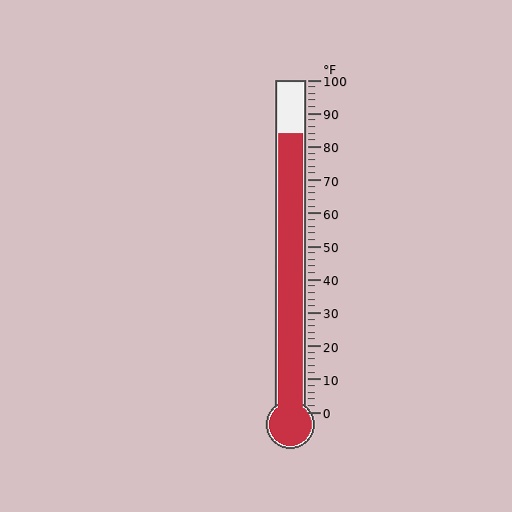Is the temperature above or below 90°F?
The temperature is below 90°F.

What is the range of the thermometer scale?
The thermometer scale ranges from 0°F to 100°F.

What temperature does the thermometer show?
The thermometer shows approximately 84°F.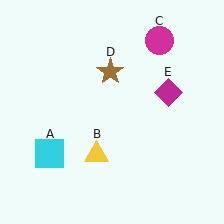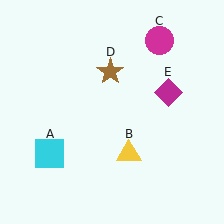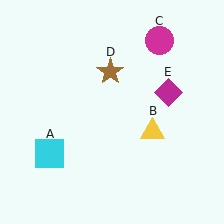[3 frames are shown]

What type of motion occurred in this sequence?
The yellow triangle (object B) rotated counterclockwise around the center of the scene.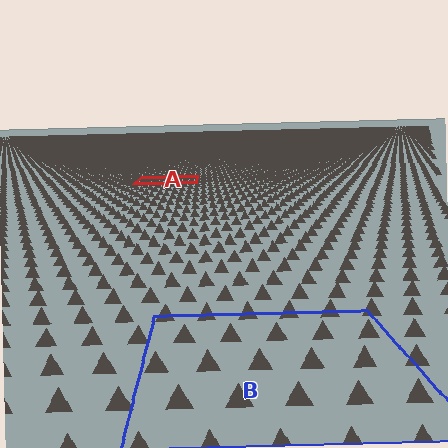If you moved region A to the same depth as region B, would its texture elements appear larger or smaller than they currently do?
They would appear larger. At a closer depth, the same texture elements are projected at a bigger on-screen size.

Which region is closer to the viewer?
Region B is closer. The texture elements there are larger and more spread out.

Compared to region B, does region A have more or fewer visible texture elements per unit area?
Region A has more texture elements per unit area — they are packed more densely because it is farther away.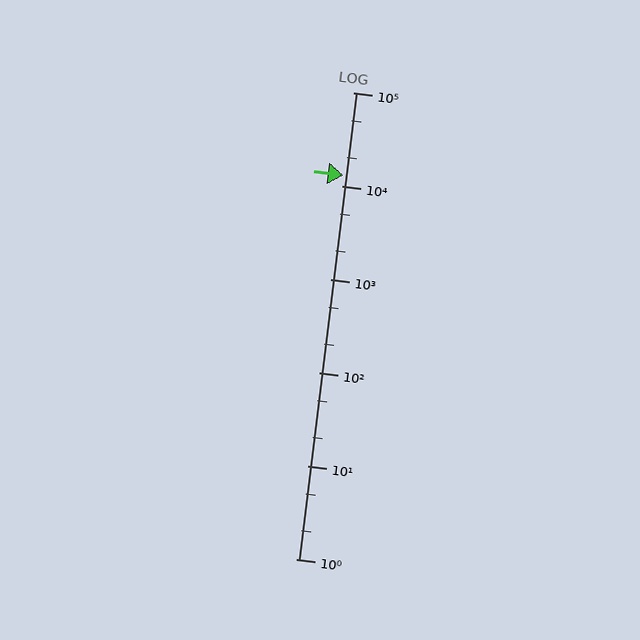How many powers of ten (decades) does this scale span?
The scale spans 5 decades, from 1 to 100000.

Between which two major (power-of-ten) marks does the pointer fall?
The pointer is between 10000 and 100000.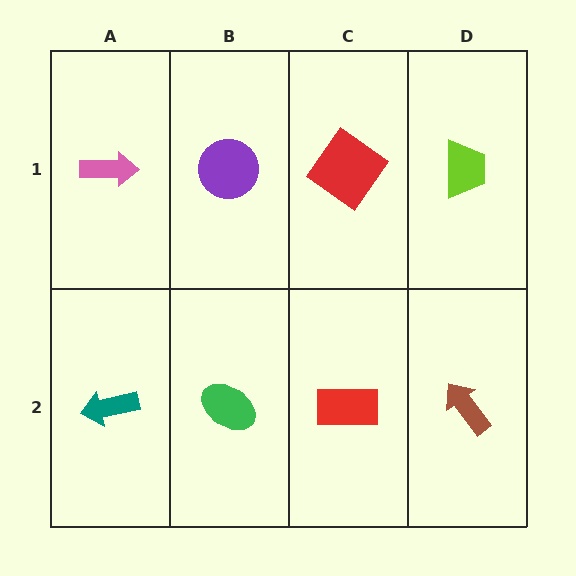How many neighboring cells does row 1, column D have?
2.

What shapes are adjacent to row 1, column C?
A red rectangle (row 2, column C), a purple circle (row 1, column B), a lime trapezoid (row 1, column D).